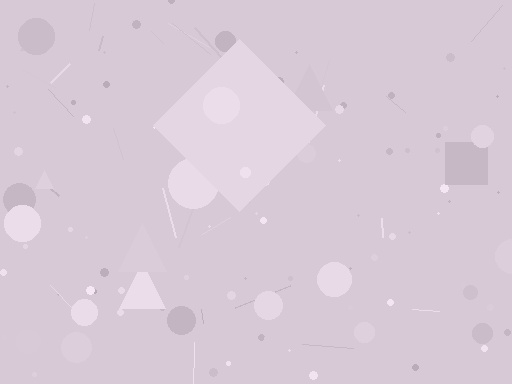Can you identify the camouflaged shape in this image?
The camouflaged shape is a diamond.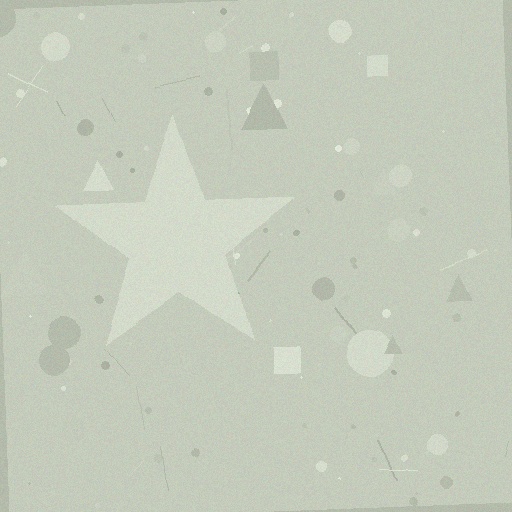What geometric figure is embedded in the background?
A star is embedded in the background.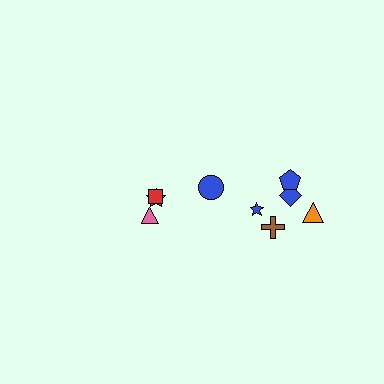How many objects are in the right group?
There are 6 objects.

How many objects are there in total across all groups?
There are 9 objects.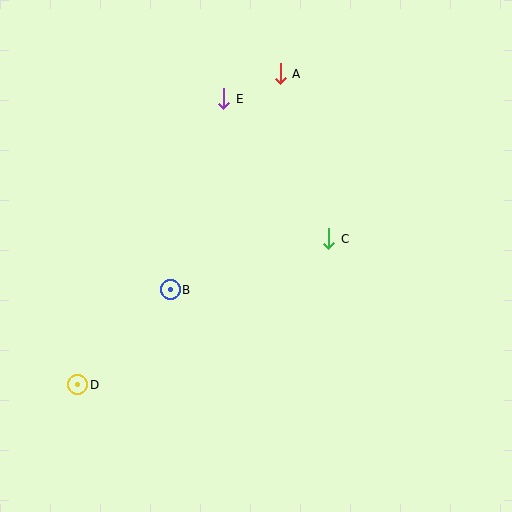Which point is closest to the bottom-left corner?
Point D is closest to the bottom-left corner.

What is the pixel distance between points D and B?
The distance between D and B is 132 pixels.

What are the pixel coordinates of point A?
Point A is at (280, 74).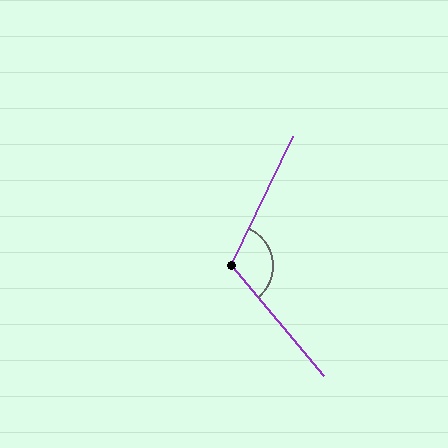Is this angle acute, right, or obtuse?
It is obtuse.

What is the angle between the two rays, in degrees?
Approximately 114 degrees.